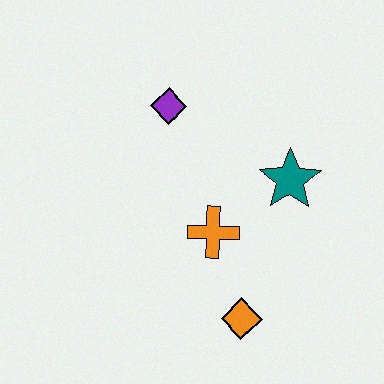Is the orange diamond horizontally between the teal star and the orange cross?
Yes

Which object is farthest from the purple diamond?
The orange diamond is farthest from the purple diamond.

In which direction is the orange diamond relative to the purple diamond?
The orange diamond is below the purple diamond.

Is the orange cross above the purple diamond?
No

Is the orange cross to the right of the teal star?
No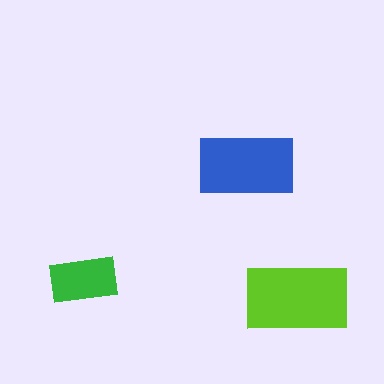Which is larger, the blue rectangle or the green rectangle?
The blue one.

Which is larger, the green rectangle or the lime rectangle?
The lime one.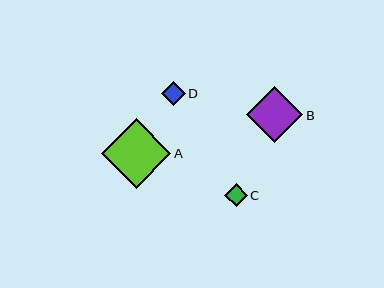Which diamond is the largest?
Diamond A is the largest with a size of approximately 69 pixels.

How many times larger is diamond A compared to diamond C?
Diamond A is approximately 3.1 times the size of diamond C.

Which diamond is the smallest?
Diamond C is the smallest with a size of approximately 23 pixels.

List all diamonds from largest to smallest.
From largest to smallest: A, B, D, C.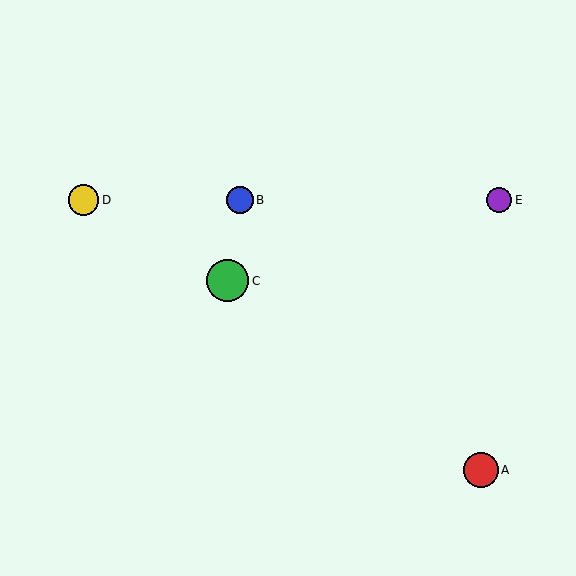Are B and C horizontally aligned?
No, B is at y≈200 and C is at y≈281.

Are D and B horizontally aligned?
Yes, both are at y≈200.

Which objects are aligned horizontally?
Objects B, D, E are aligned horizontally.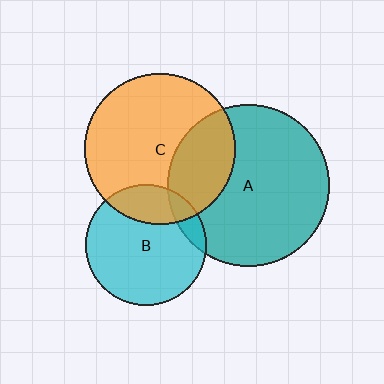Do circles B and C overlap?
Yes.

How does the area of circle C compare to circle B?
Approximately 1.6 times.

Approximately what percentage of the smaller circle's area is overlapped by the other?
Approximately 20%.